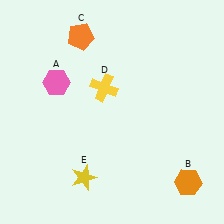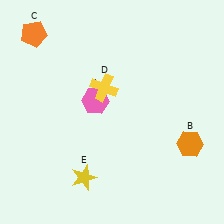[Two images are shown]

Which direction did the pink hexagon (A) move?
The pink hexagon (A) moved right.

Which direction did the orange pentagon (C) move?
The orange pentagon (C) moved left.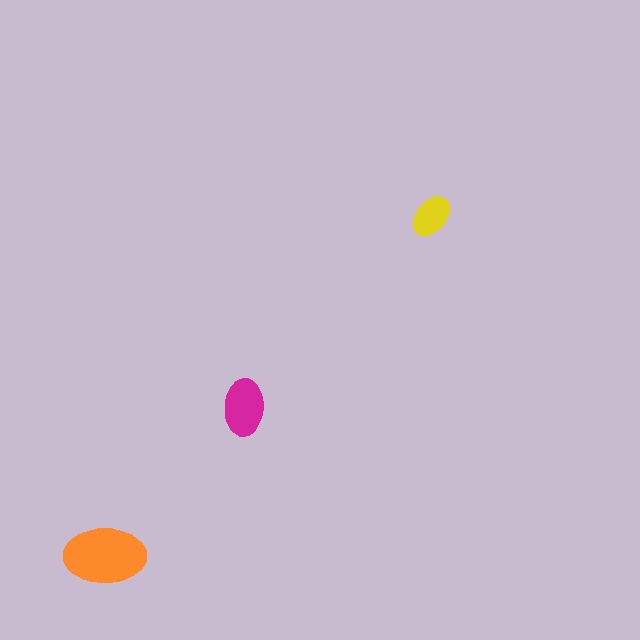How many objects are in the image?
There are 3 objects in the image.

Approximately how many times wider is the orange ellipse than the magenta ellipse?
About 1.5 times wider.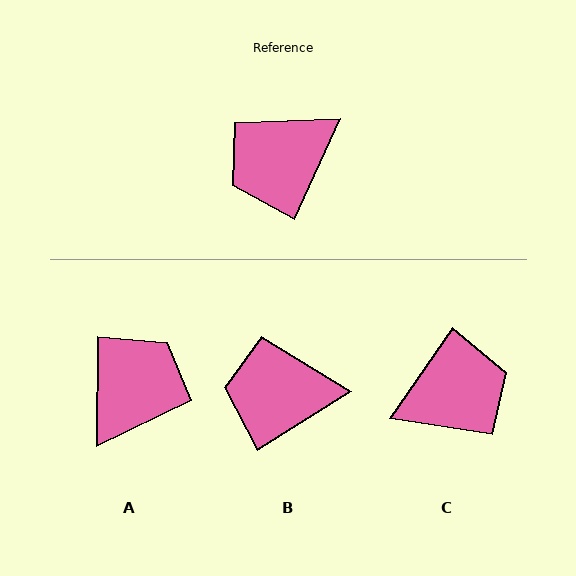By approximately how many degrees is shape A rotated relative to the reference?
Approximately 156 degrees clockwise.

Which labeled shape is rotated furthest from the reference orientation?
C, about 170 degrees away.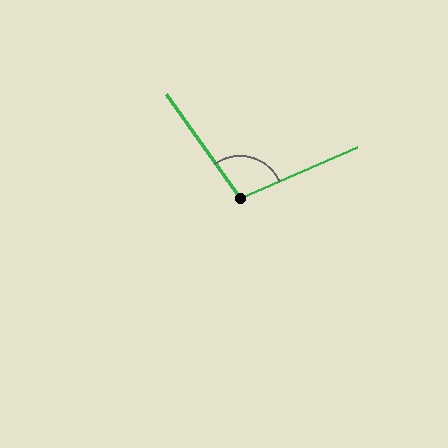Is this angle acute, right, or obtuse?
It is obtuse.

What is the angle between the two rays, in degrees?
Approximately 102 degrees.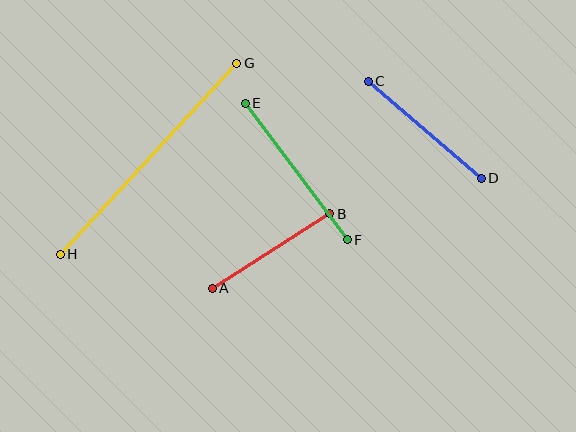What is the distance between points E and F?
The distance is approximately 170 pixels.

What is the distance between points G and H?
The distance is approximately 260 pixels.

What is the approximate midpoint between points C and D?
The midpoint is at approximately (425, 130) pixels.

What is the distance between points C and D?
The distance is approximately 149 pixels.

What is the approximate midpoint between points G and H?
The midpoint is at approximately (149, 159) pixels.